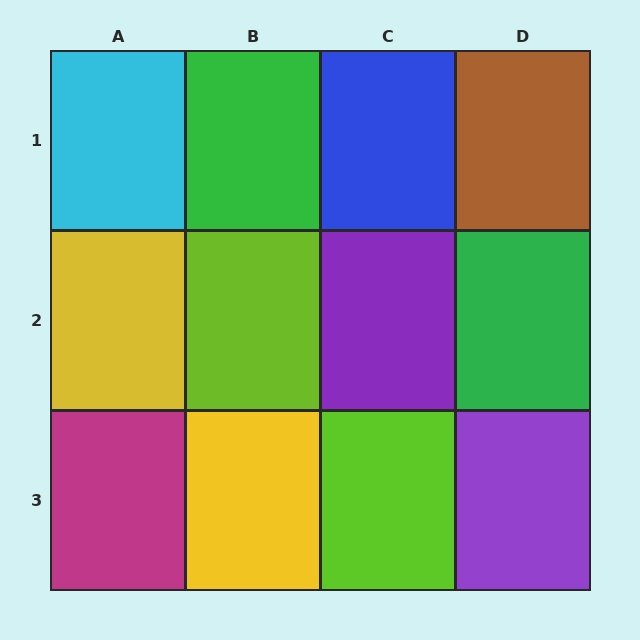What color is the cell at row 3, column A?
Magenta.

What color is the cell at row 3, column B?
Yellow.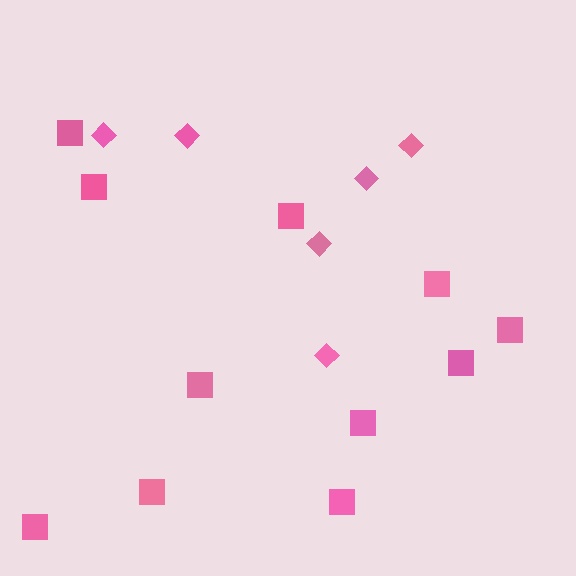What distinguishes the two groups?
There are 2 groups: one group of squares (11) and one group of diamonds (6).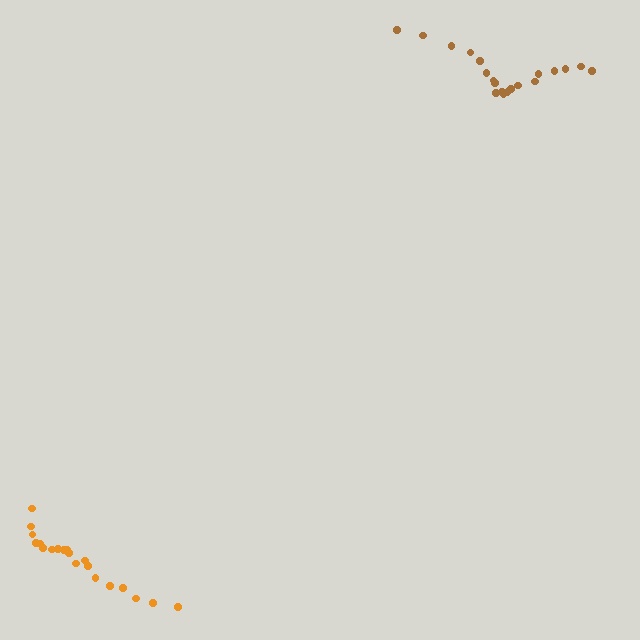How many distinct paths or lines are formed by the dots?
There are 2 distinct paths.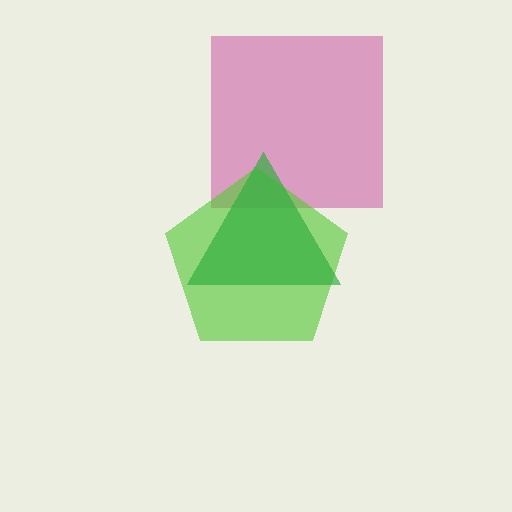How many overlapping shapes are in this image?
There are 3 overlapping shapes in the image.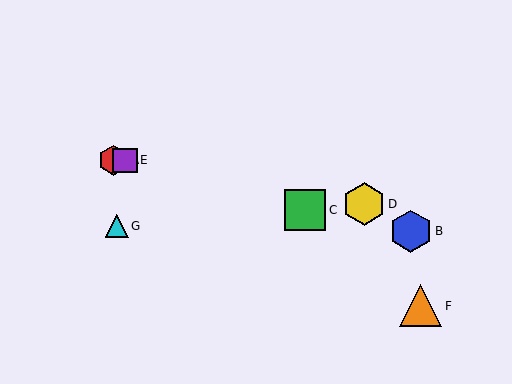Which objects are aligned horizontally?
Objects A, E are aligned horizontally.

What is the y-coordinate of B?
Object B is at y≈231.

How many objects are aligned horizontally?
2 objects (A, E) are aligned horizontally.